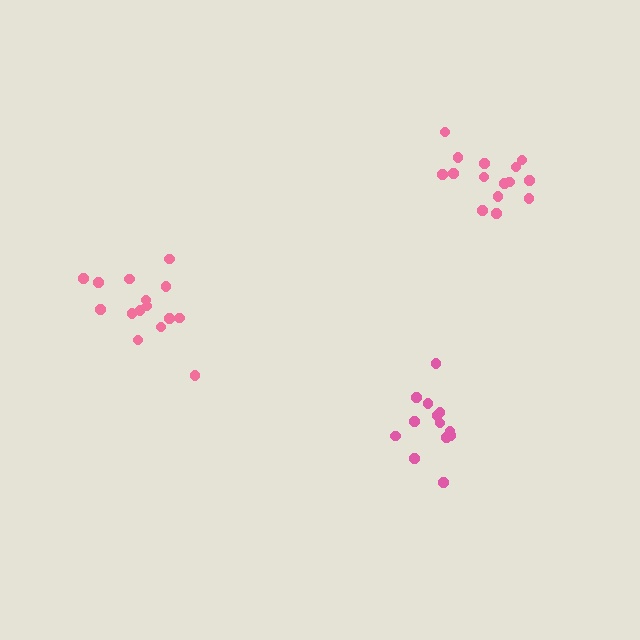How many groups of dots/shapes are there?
There are 3 groups.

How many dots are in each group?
Group 1: 15 dots, Group 2: 13 dots, Group 3: 15 dots (43 total).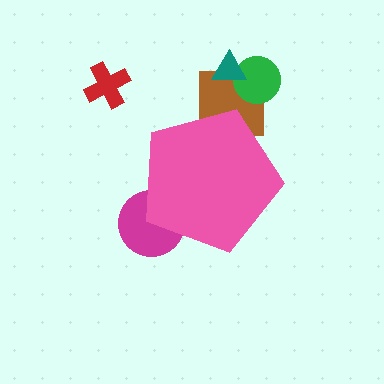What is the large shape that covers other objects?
A pink pentagon.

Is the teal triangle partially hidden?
No, the teal triangle is fully visible.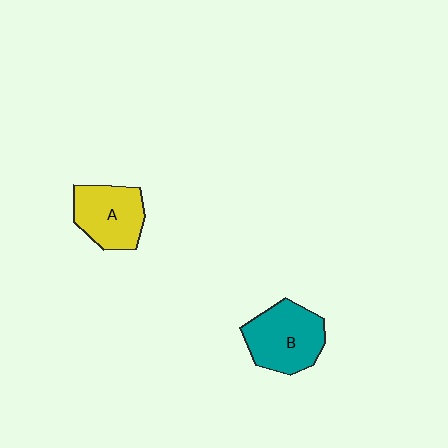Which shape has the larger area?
Shape B (teal).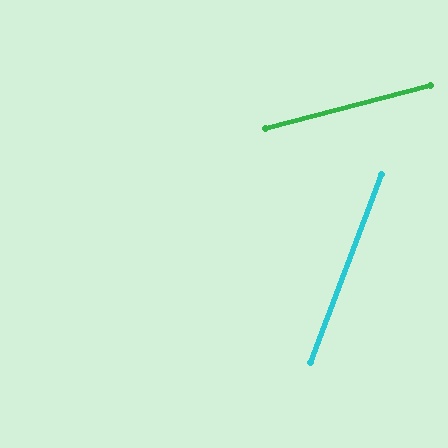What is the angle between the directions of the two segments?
Approximately 55 degrees.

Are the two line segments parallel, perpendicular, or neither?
Neither parallel nor perpendicular — they differ by about 55°.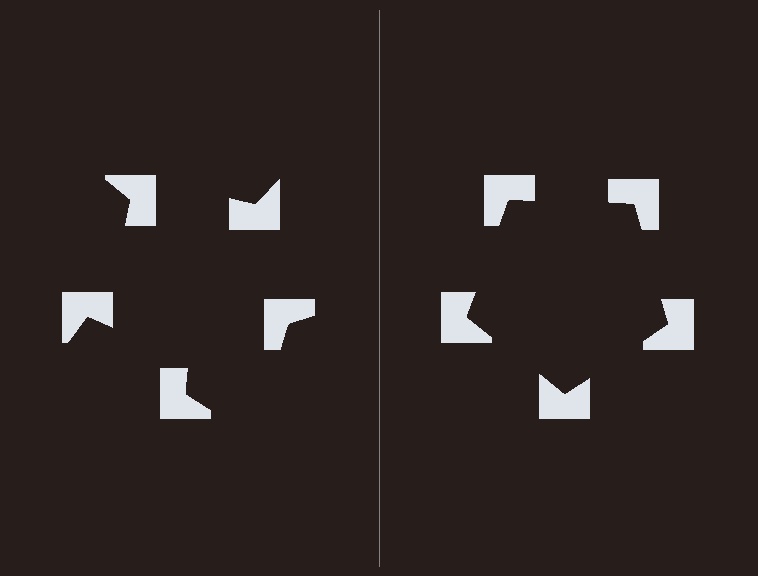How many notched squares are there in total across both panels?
10 — 5 on each side.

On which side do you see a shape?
An illusory pentagon appears on the right side. On the left side the wedge cuts are rotated, so no coherent shape forms.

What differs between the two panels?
The notched squares are positioned identically on both sides; only the wedge orientations differ. On the right they align to a pentagon; on the left they are misaligned.